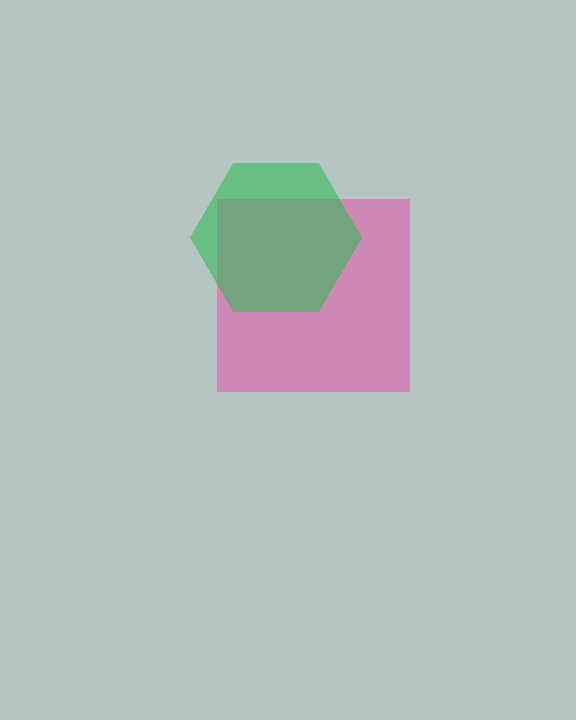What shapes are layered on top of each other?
The layered shapes are: a pink square, a green hexagon.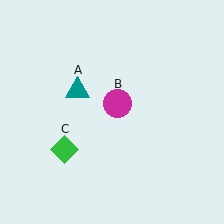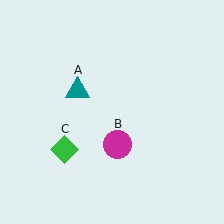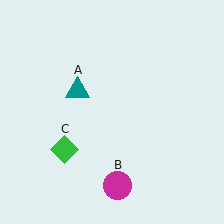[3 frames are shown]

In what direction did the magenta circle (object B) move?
The magenta circle (object B) moved down.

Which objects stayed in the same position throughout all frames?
Teal triangle (object A) and green diamond (object C) remained stationary.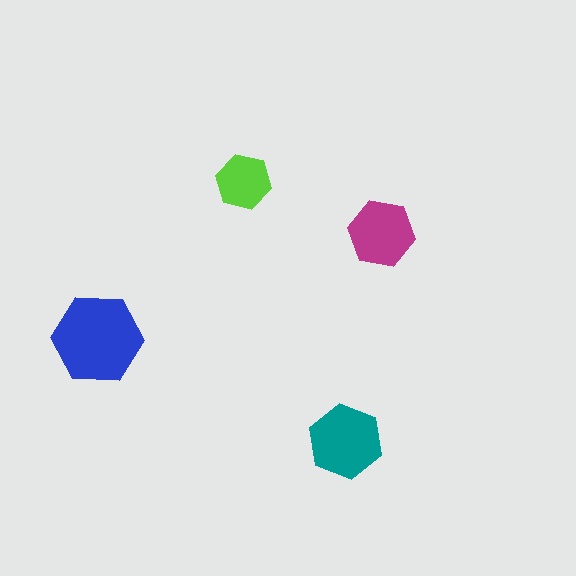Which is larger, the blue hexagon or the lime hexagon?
The blue one.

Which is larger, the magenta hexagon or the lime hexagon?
The magenta one.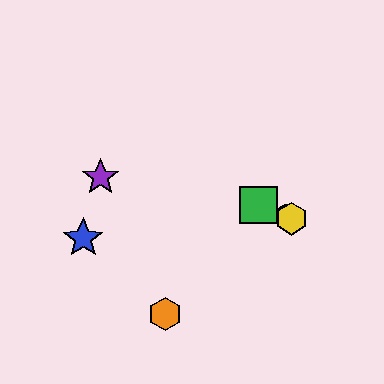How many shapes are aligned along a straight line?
3 shapes (the red circle, the green square, the yellow hexagon) are aligned along a straight line.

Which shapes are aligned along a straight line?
The red circle, the green square, the yellow hexagon are aligned along a straight line.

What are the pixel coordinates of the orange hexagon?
The orange hexagon is at (165, 314).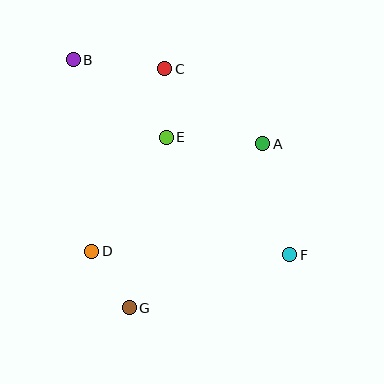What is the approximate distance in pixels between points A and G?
The distance between A and G is approximately 211 pixels.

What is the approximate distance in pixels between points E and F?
The distance between E and F is approximately 170 pixels.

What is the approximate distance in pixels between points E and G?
The distance between E and G is approximately 174 pixels.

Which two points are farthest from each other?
Points B and F are farthest from each other.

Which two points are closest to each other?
Points D and G are closest to each other.